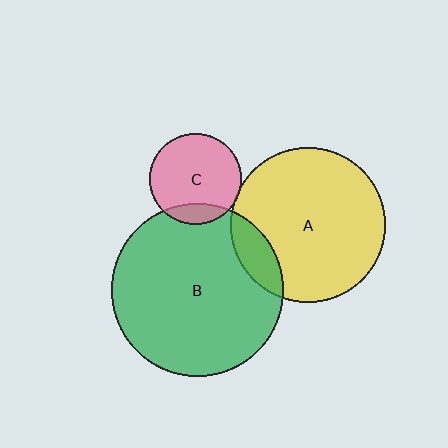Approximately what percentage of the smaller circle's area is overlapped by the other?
Approximately 15%.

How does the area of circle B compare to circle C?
Approximately 3.6 times.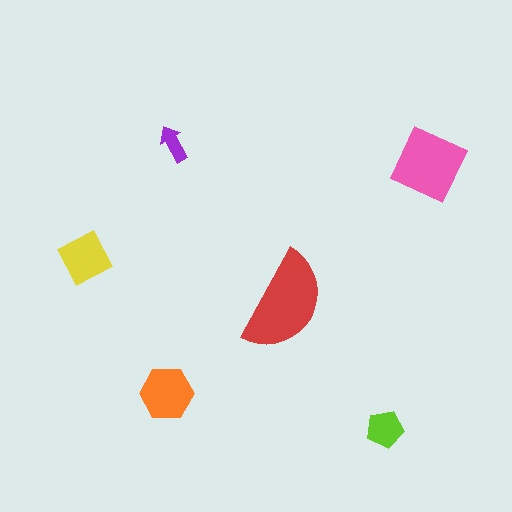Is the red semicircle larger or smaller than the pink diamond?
Larger.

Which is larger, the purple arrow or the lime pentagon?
The lime pentagon.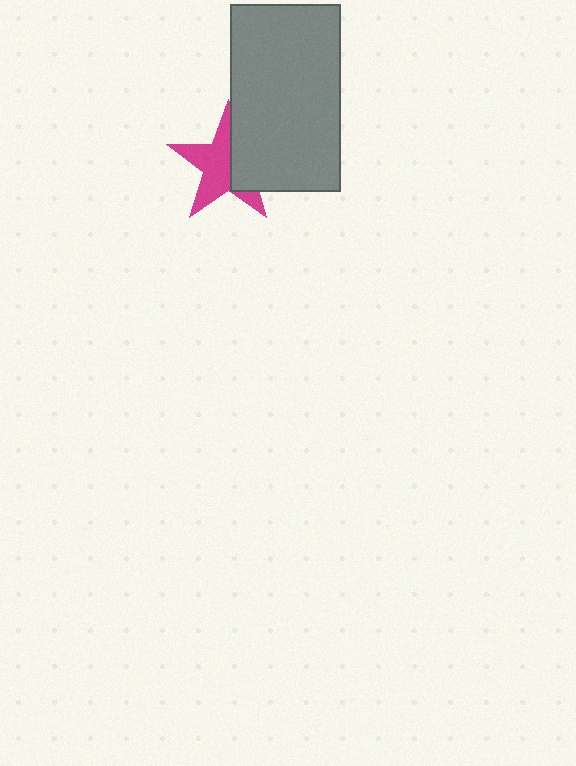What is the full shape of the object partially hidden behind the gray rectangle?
The partially hidden object is a magenta star.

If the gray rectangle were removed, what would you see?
You would see the complete magenta star.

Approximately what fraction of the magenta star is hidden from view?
Roughly 40% of the magenta star is hidden behind the gray rectangle.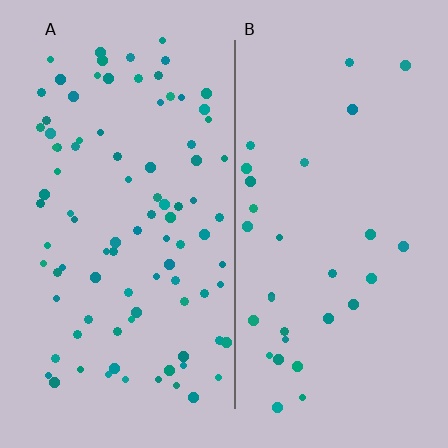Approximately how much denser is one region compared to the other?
Approximately 3.0× — region A over region B.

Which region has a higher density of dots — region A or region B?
A (the left).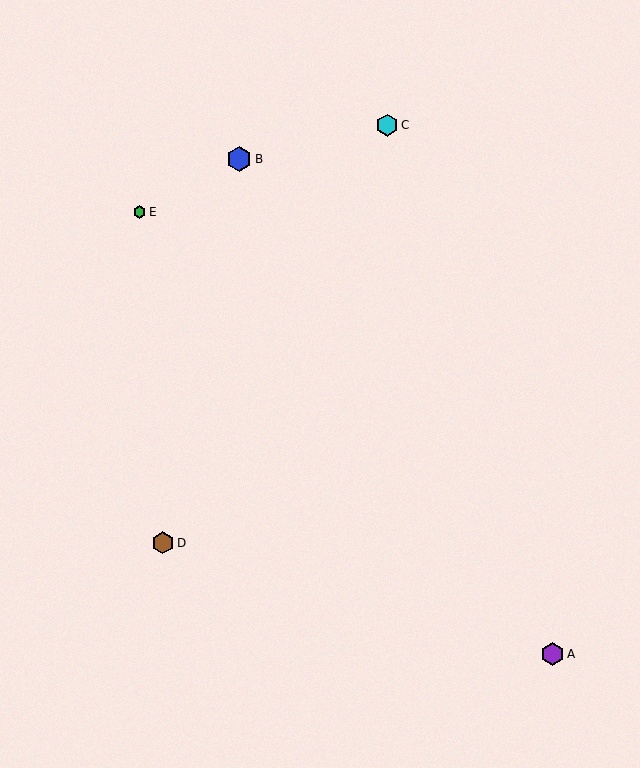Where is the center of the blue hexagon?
The center of the blue hexagon is at (239, 159).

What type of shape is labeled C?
Shape C is a cyan hexagon.